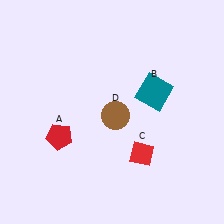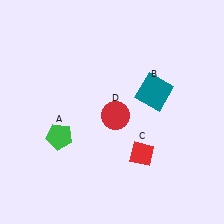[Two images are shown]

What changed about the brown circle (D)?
In Image 1, D is brown. In Image 2, it changed to red.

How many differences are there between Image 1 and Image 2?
There are 2 differences between the two images.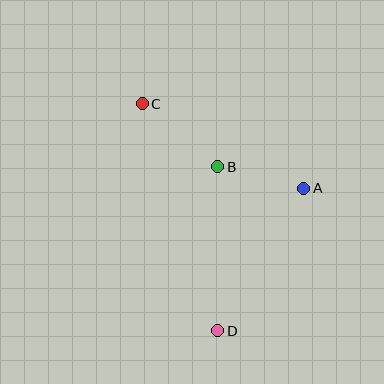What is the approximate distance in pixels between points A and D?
The distance between A and D is approximately 167 pixels.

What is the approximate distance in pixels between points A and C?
The distance between A and C is approximately 182 pixels.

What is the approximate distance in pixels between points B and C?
The distance between B and C is approximately 99 pixels.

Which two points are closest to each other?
Points A and B are closest to each other.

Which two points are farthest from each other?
Points C and D are farthest from each other.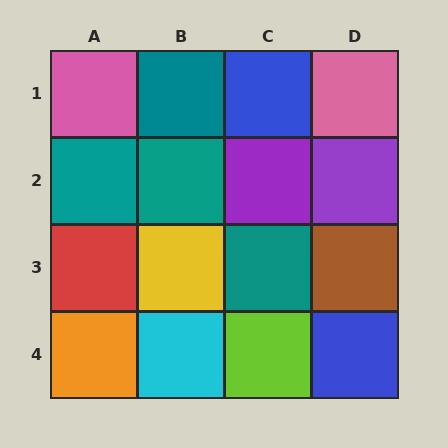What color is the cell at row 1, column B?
Teal.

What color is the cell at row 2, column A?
Teal.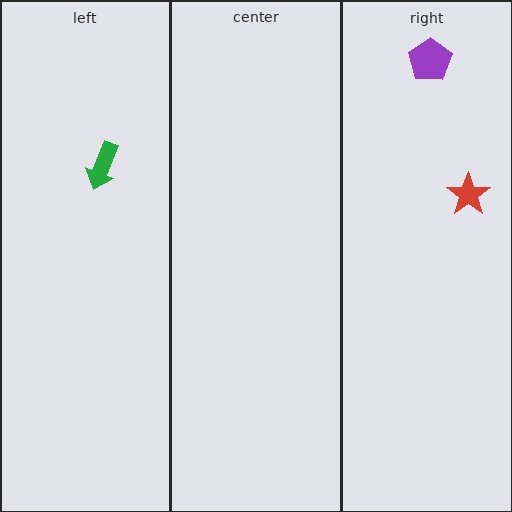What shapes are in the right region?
The purple pentagon, the red star.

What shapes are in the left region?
The green arrow.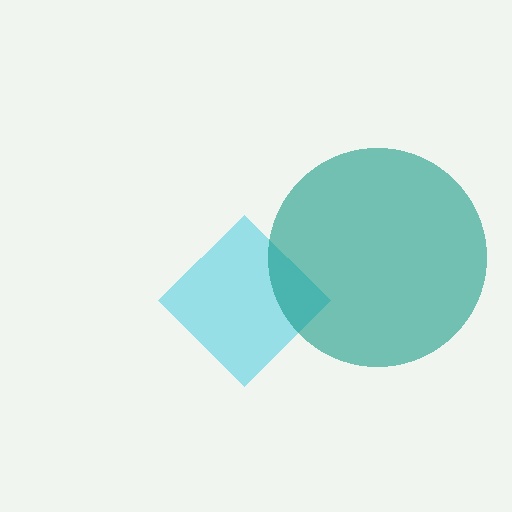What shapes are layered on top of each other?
The layered shapes are: a cyan diamond, a teal circle.